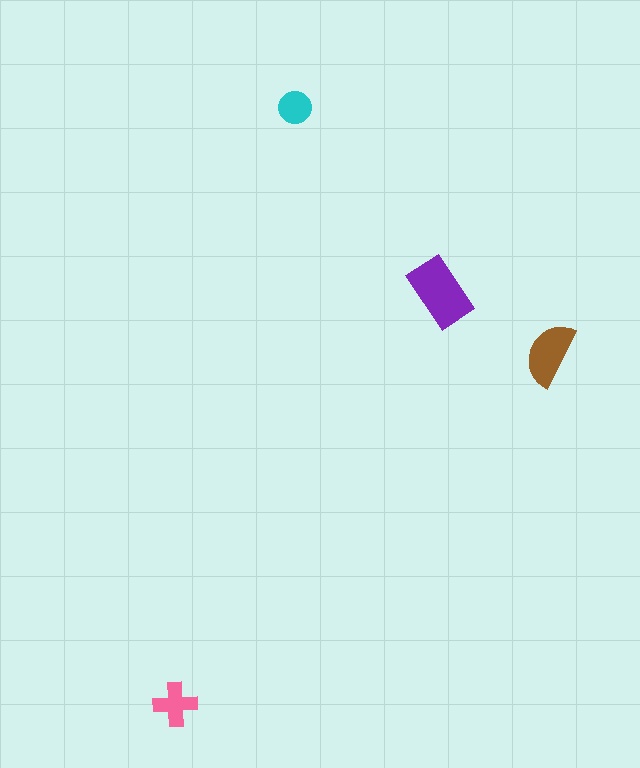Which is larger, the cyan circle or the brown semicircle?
The brown semicircle.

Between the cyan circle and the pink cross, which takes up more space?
The pink cross.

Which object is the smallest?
The cyan circle.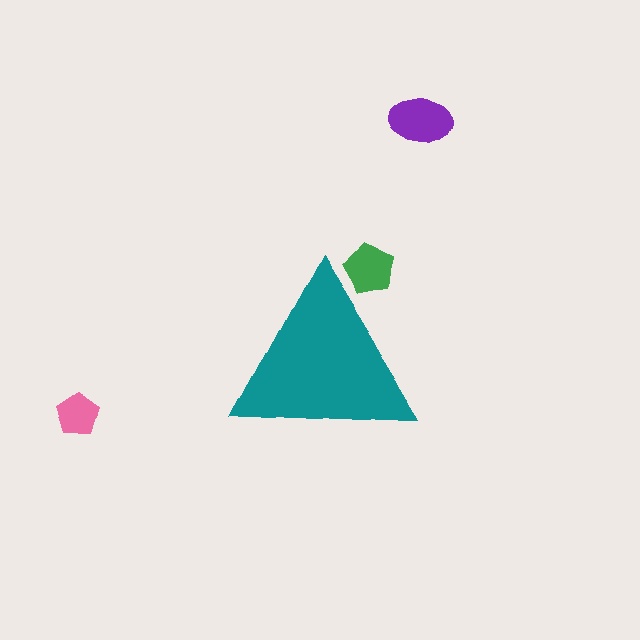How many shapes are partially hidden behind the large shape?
1 shape is partially hidden.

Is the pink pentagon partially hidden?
No, the pink pentagon is fully visible.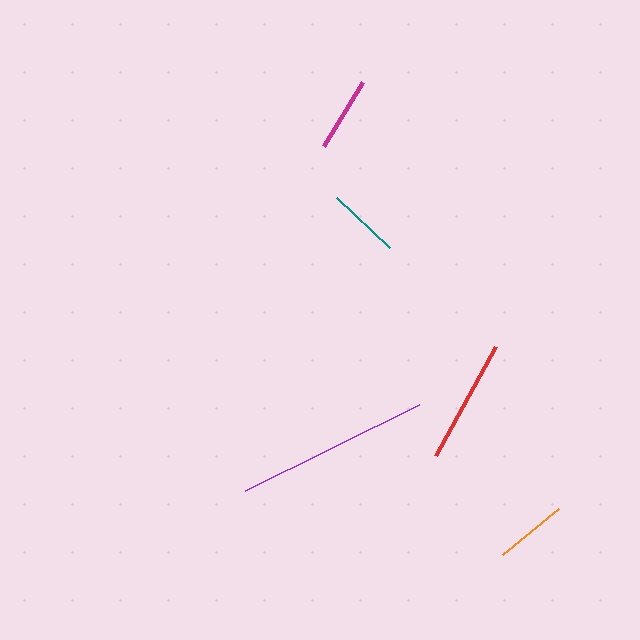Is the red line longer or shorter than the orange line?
The red line is longer than the orange line.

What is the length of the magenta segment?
The magenta segment is approximately 75 pixels long.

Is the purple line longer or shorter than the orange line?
The purple line is longer than the orange line.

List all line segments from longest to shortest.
From longest to shortest: purple, red, magenta, teal, orange.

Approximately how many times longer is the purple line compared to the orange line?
The purple line is approximately 2.7 times the length of the orange line.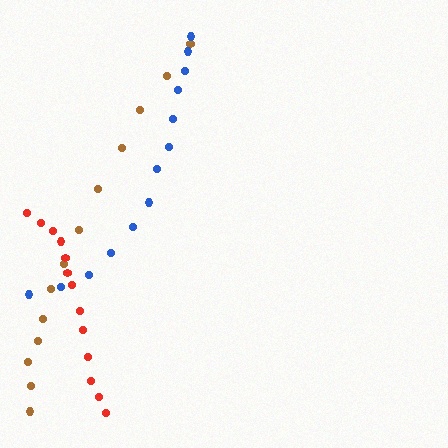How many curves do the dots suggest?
There are 3 distinct paths.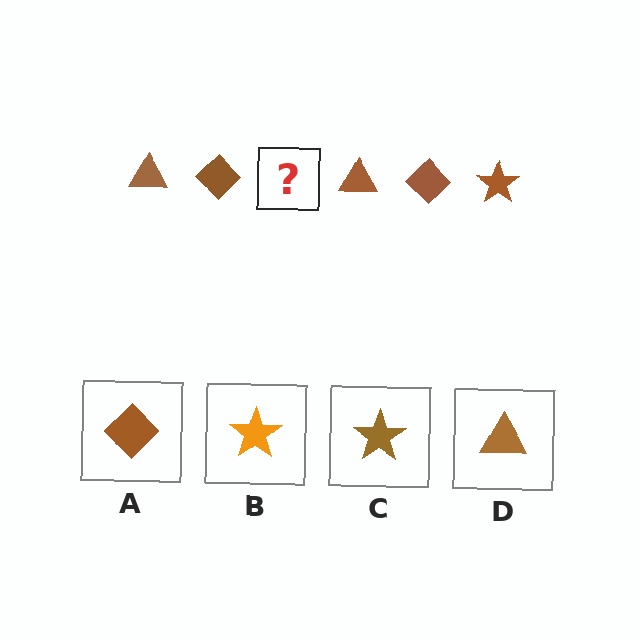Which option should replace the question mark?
Option C.